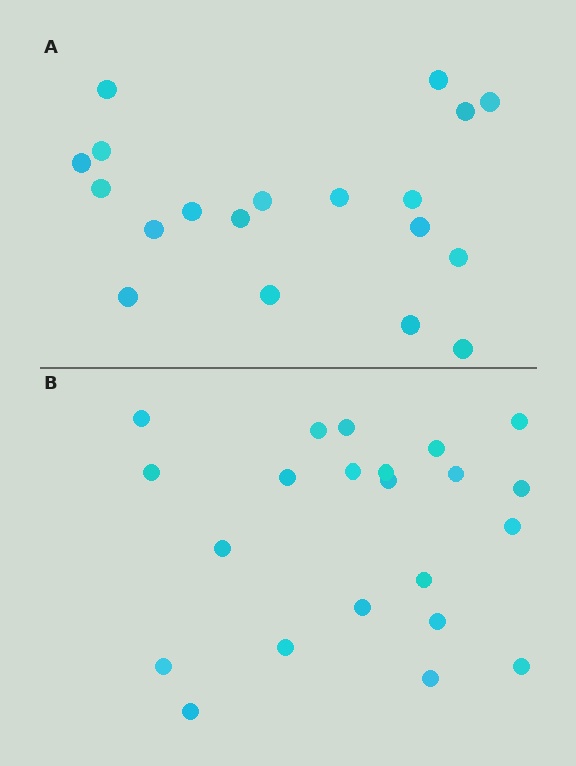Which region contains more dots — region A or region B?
Region B (the bottom region) has more dots.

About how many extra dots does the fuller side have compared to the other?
Region B has just a few more — roughly 2 or 3 more dots than region A.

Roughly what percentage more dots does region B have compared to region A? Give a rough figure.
About 15% more.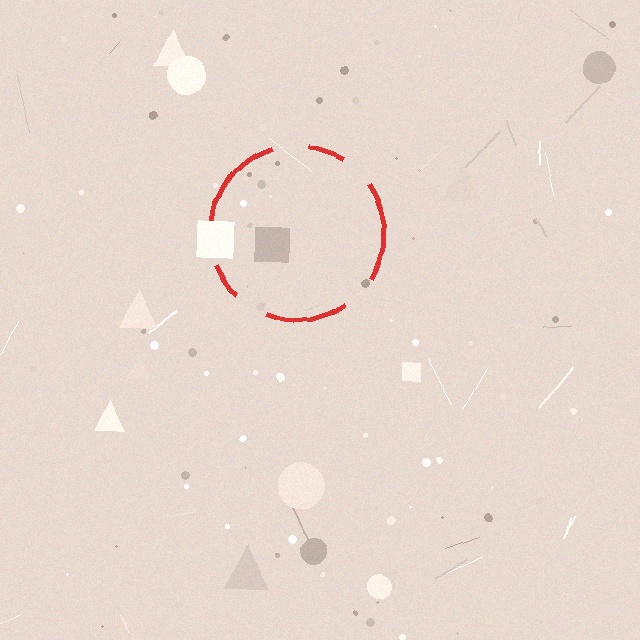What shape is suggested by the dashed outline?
The dashed outline suggests a circle.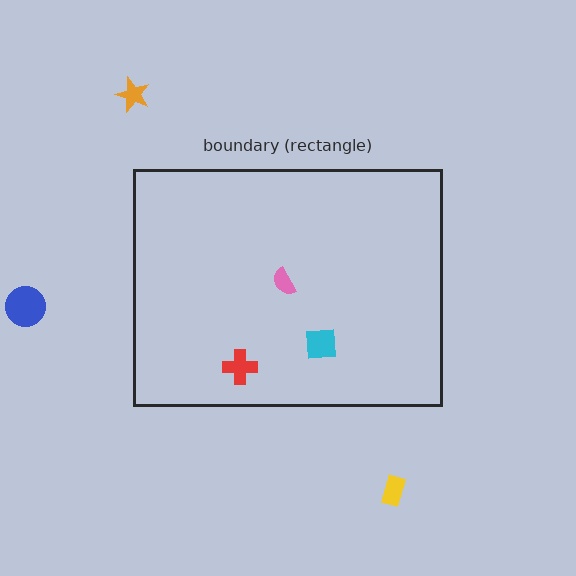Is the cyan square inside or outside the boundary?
Inside.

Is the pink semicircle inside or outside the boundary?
Inside.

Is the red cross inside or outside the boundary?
Inside.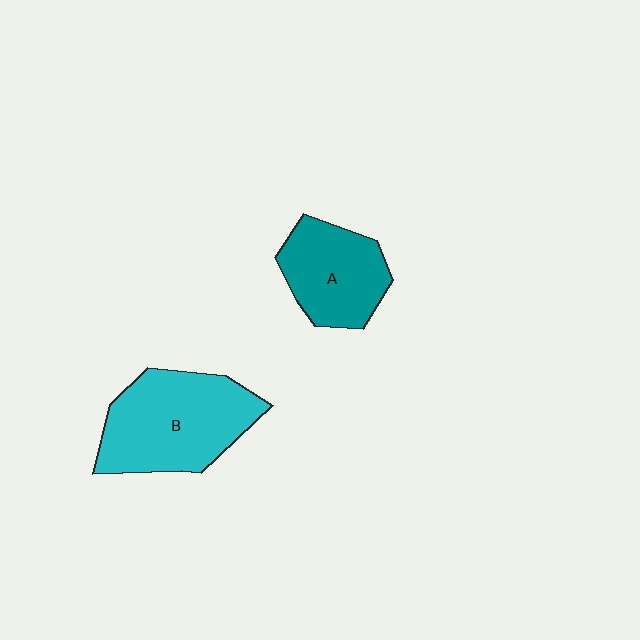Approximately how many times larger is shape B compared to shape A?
Approximately 1.4 times.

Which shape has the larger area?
Shape B (cyan).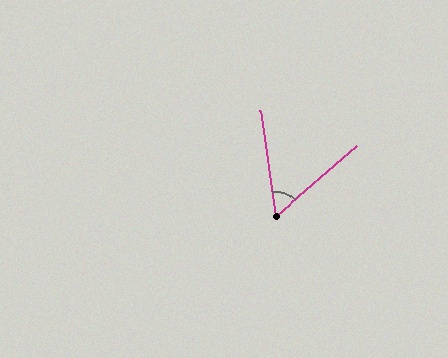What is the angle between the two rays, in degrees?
Approximately 57 degrees.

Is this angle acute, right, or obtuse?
It is acute.